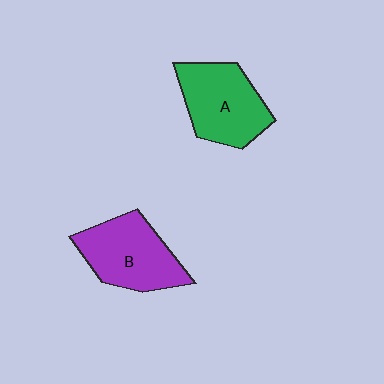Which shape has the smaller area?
Shape A (green).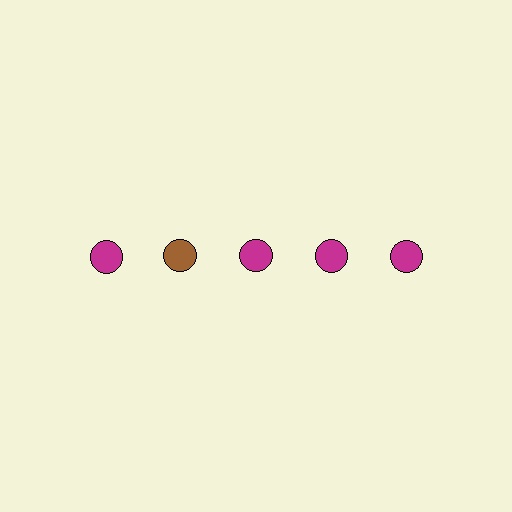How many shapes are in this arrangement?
There are 5 shapes arranged in a grid pattern.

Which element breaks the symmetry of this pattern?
The brown circle in the top row, second from left column breaks the symmetry. All other shapes are magenta circles.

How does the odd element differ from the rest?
It has a different color: brown instead of magenta.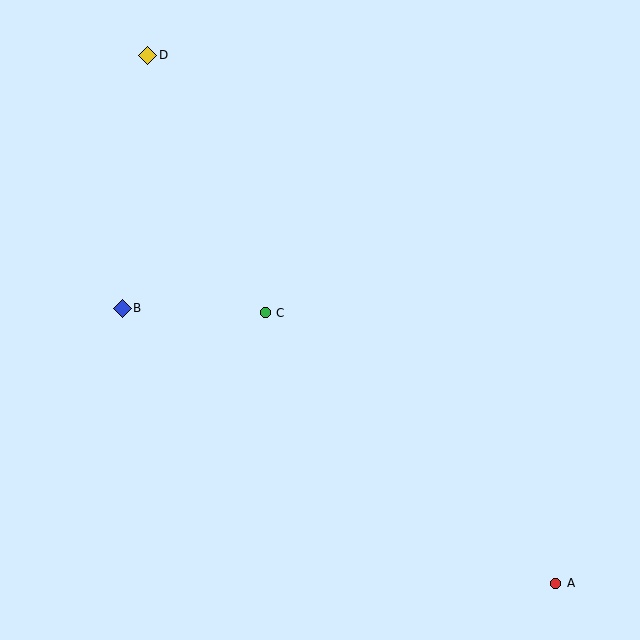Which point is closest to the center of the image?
Point C at (265, 313) is closest to the center.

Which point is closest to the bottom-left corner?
Point B is closest to the bottom-left corner.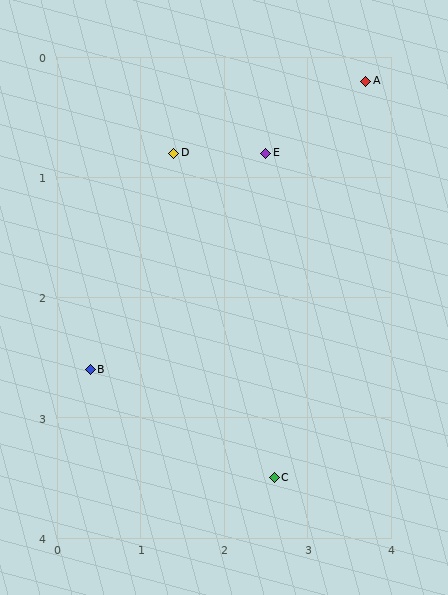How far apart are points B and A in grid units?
Points B and A are about 4.1 grid units apart.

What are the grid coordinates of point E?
Point E is at approximately (2.5, 0.8).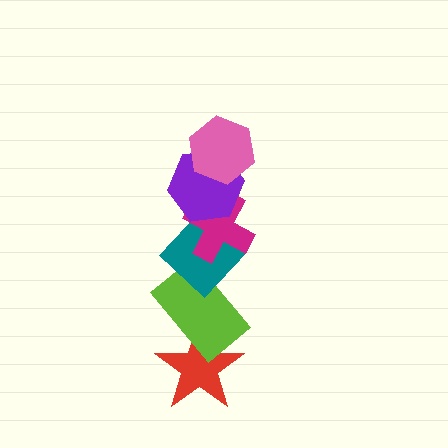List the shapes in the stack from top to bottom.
From top to bottom: the pink hexagon, the purple hexagon, the magenta cross, the teal diamond, the lime rectangle, the red star.